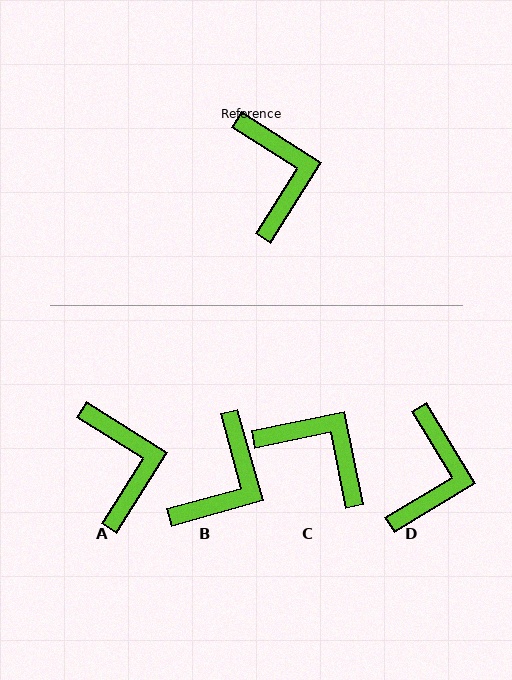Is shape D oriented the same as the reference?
No, it is off by about 27 degrees.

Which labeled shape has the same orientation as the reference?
A.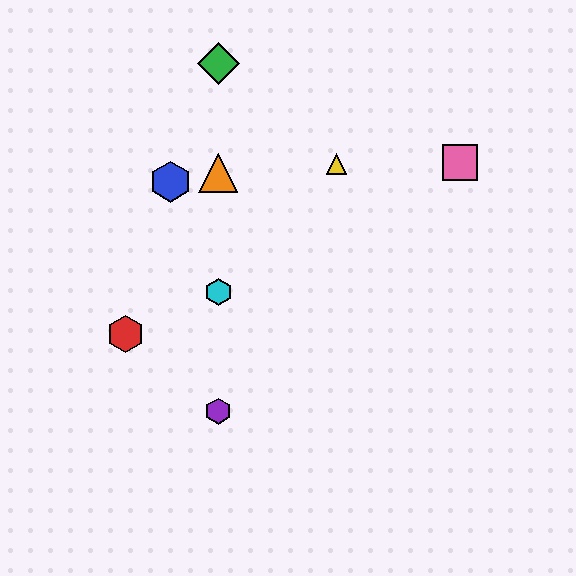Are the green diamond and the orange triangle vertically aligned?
Yes, both are at x≈218.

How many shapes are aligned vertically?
4 shapes (the green diamond, the purple hexagon, the orange triangle, the cyan hexagon) are aligned vertically.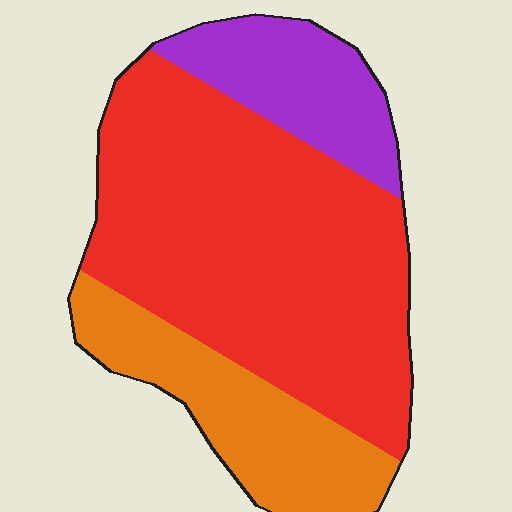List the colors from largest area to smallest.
From largest to smallest: red, orange, purple.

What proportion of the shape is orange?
Orange covers around 20% of the shape.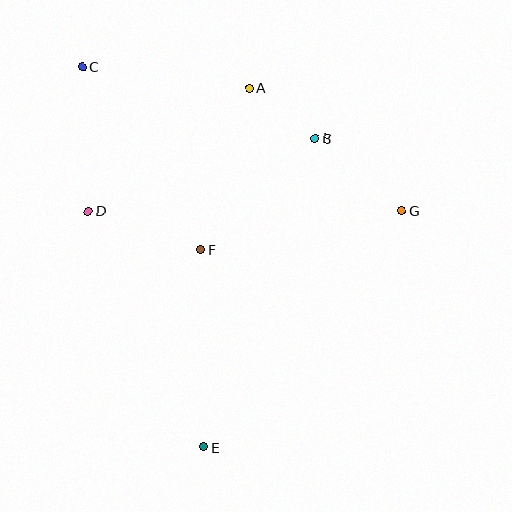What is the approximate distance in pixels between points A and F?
The distance between A and F is approximately 169 pixels.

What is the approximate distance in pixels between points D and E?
The distance between D and E is approximately 263 pixels.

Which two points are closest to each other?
Points A and B are closest to each other.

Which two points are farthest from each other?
Points C and E are farthest from each other.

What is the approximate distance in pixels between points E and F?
The distance between E and F is approximately 197 pixels.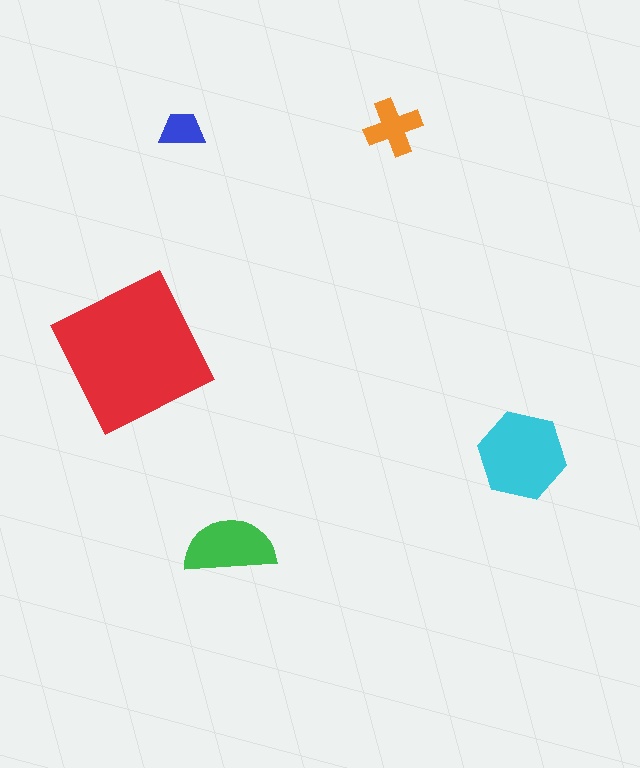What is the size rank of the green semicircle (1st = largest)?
3rd.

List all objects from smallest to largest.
The blue trapezoid, the orange cross, the green semicircle, the cyan hexagon, the red square.